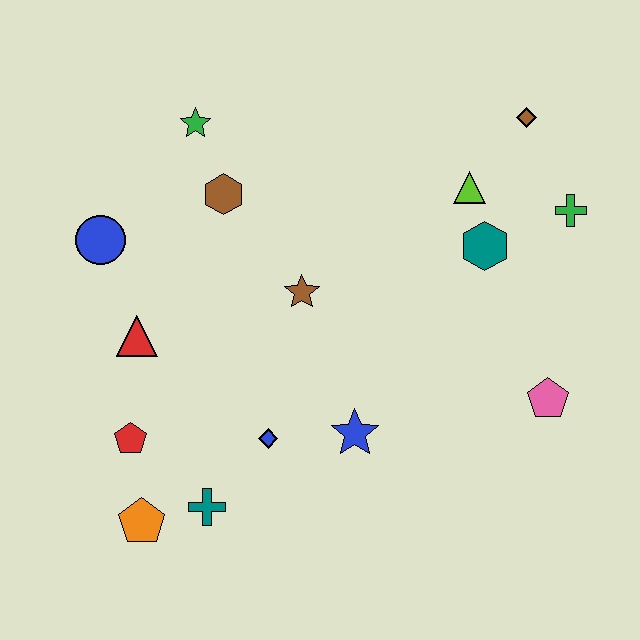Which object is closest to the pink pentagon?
The teal hexagon is closest to the pink pentagon.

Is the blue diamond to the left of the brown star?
Yes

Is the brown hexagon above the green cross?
Yes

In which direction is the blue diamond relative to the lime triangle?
The blue diamond is below the lime triangle.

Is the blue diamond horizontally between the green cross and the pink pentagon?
No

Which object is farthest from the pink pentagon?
The blue circle is farthest from the pink pentagon.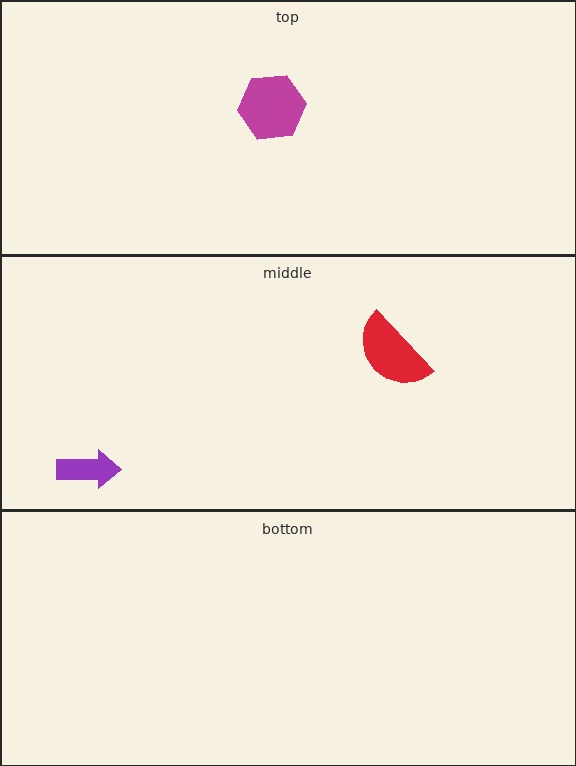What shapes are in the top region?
The magenta hexagon.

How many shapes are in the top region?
1.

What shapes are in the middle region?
The purple arrow, the red semicircle.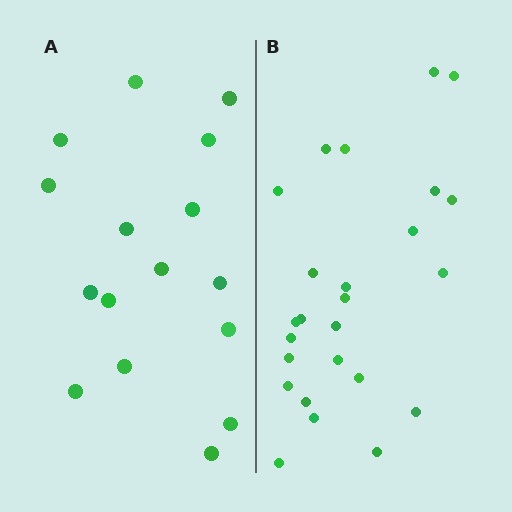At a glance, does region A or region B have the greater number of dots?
Region B (the right region) has more dots.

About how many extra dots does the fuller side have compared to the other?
Region B has roughly 8 or so more dots than region A.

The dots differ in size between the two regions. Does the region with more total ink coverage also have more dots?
No. Region A has more total ink coverage because its dots are larger, but region B actually contains more individual dots. Total area can be misleading — the number of items is what matters here.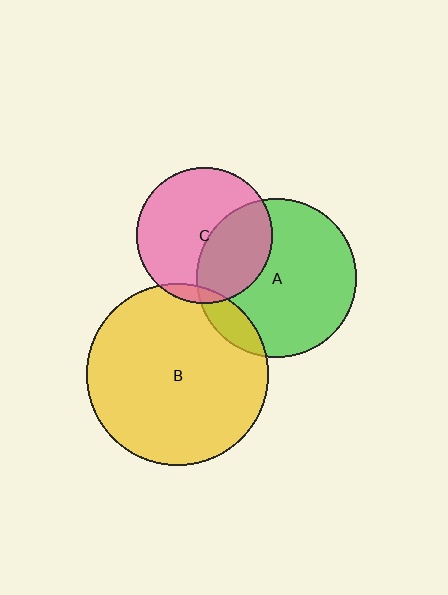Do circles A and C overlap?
Yes.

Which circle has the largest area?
Circle B (yellow).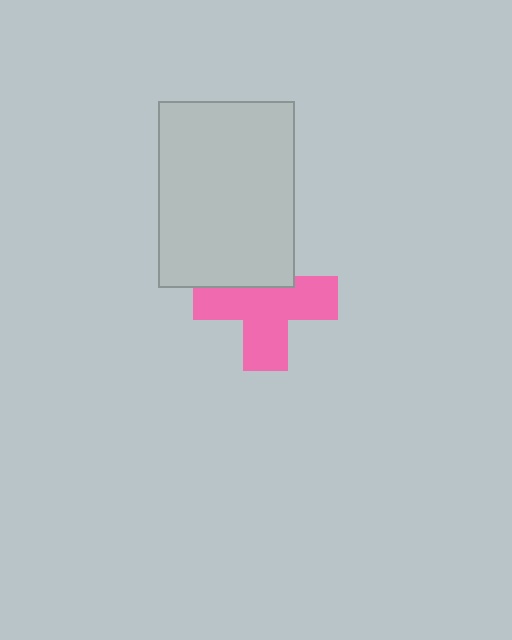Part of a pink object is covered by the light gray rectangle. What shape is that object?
It is a cross.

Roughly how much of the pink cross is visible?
Most of it is visible (roughly 68%).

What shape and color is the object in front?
The object in front is a light gray rectangle.